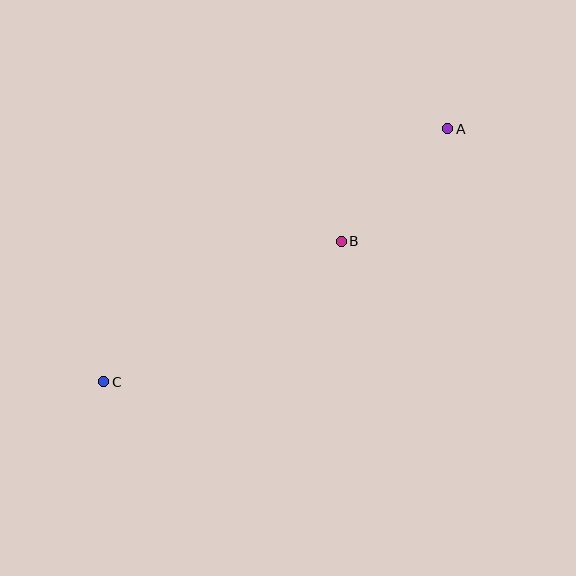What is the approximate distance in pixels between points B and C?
The distance between B and C is approximately 276 pixels.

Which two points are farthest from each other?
Points A and C are farthest from each other.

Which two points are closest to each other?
Points A and B are closest to each other.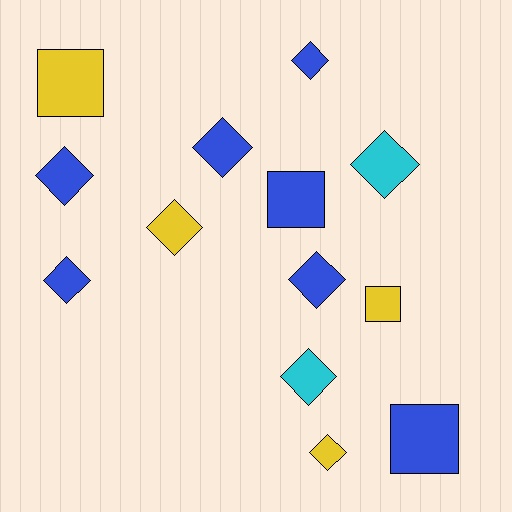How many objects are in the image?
There are 13 objects.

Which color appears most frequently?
Blue, with 7 objects.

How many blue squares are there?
There are 2 blue squares.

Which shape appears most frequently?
Diamond, with 9 objects.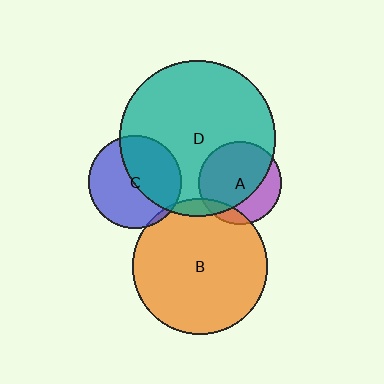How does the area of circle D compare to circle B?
Approximately 1.3 times.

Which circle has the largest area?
Circle D (teal).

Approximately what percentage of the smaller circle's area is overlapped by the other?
Approximately 10%.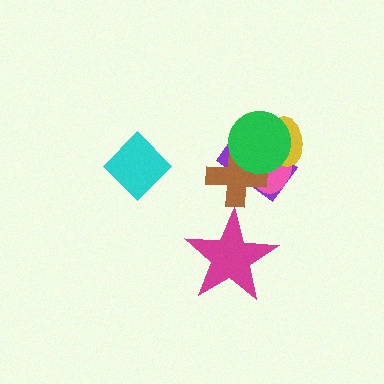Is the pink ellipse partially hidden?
Yes, it is partially covered by another shape.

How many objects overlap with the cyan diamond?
0 objects overlap with the cyan diamond.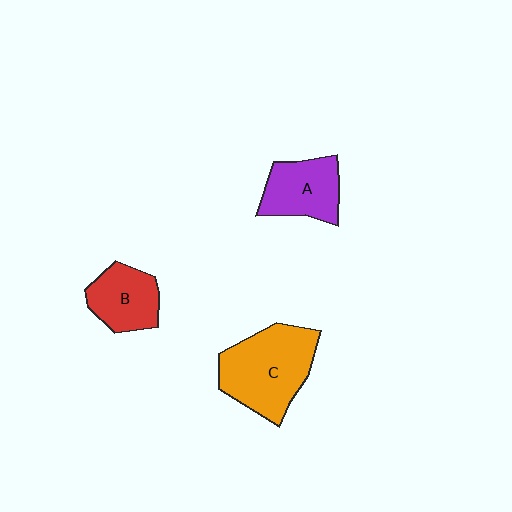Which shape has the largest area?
Shape C (orange).